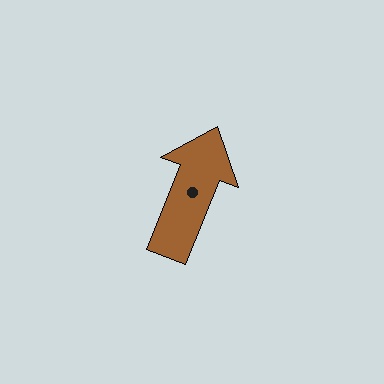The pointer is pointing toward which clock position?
Roughly 1 o'clock.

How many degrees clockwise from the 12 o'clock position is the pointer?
Approximately 21 degrees.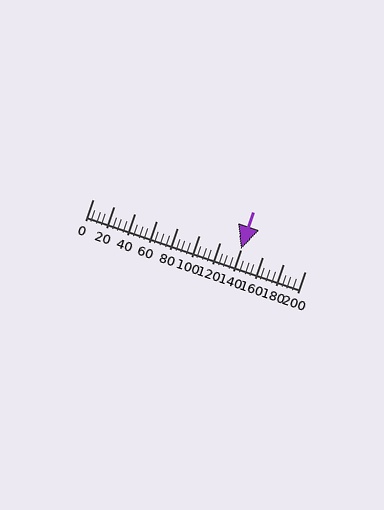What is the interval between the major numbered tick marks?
The major tick marks are spaced 20 units apart.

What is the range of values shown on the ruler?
The ruler shows values from 0 to 200.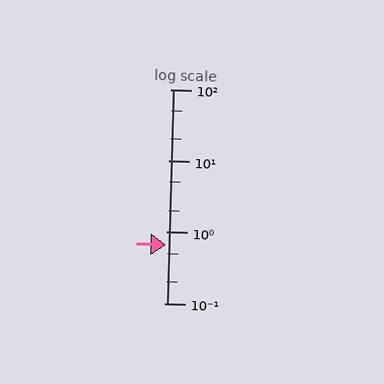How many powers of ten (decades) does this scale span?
The scale spans 3 decades, from 0.1 to 100.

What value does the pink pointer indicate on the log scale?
The pointer indicates approximately 0.67.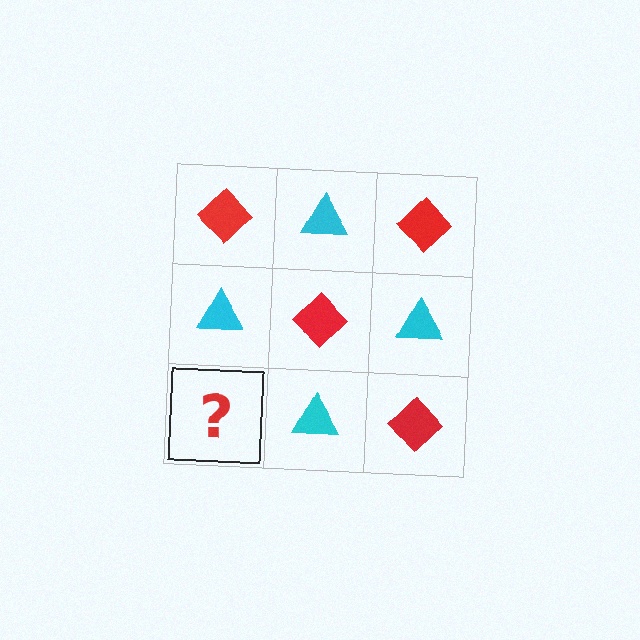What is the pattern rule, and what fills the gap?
The rule is that it alternates red diamond and cyan triangle in a checkerboard pattern. The gap should be filled with a red diamond.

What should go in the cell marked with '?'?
The missing cell should contain a red diamond.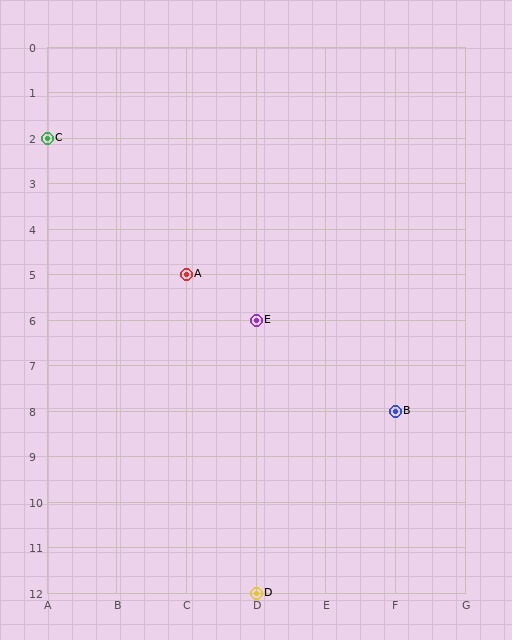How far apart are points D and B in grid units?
Points D and B are 2 columns and 4 rows apart (about 4.5 grid units diagonally).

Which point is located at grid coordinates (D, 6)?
Point E is at (D, 6).